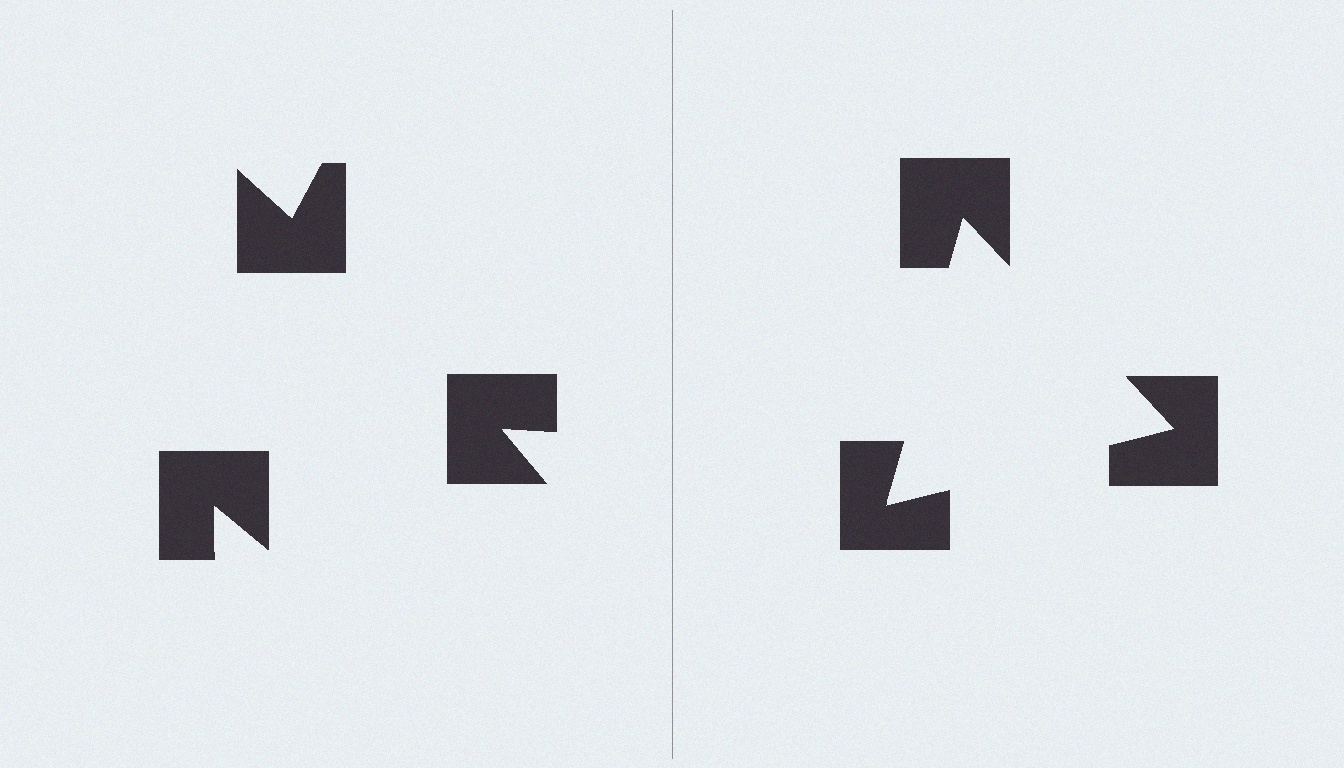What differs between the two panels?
The notched squares are positioned identically on both sides; only the wedge orientations differ. On the right they align to a triangle; on the left they are misaligned.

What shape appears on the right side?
An illusory triangle.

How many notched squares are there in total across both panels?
6 — 3 on each side.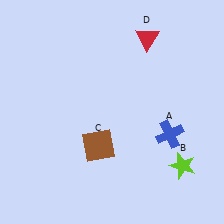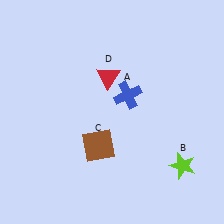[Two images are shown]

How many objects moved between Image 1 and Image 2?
2 objects moved between the two images.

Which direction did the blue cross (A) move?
The blue cross (A) moved left.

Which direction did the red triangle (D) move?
The red triangle (D) moved left.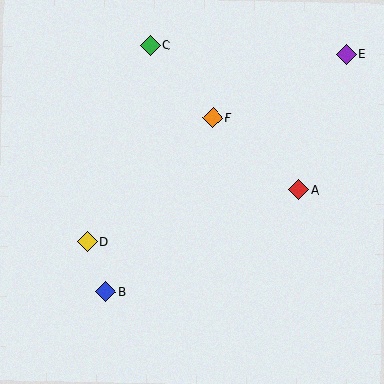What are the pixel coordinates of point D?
Point D is at (87, 242).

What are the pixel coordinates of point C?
Point C is at (150, 46).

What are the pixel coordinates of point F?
Point F is at (213, 118).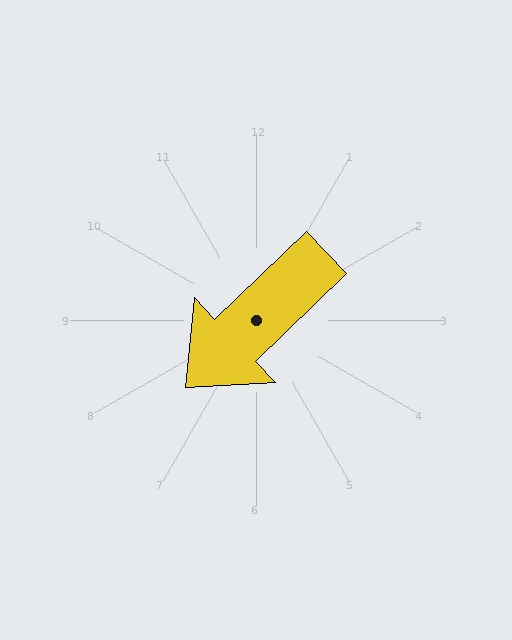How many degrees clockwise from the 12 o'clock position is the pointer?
Approximately 226 degrees.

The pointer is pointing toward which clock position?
Roughly 8 o'clock.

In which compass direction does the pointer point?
Southwest.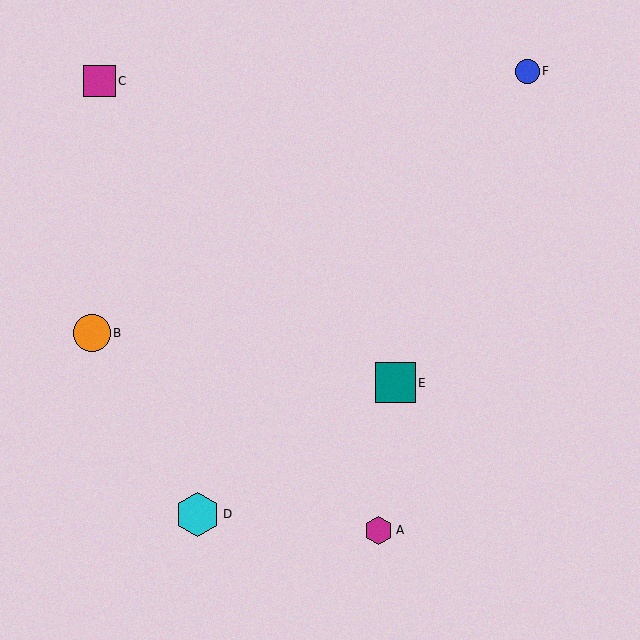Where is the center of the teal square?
The center of the teal square is at (395, 383).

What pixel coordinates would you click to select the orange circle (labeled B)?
Click at (92, 333) to select the orange circle B.